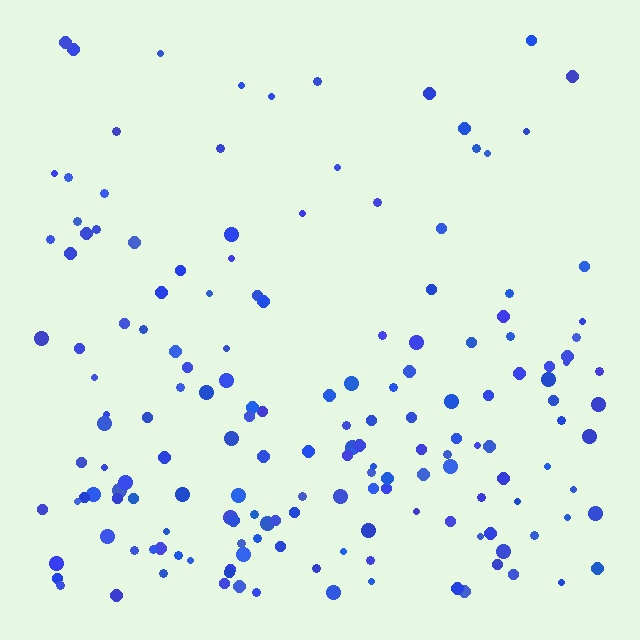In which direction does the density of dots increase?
From top to bottom, with the bottom side densest.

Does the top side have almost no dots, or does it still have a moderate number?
Still a moderate number, just noticeably fewer than the bottom.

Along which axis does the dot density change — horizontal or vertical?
Vertical.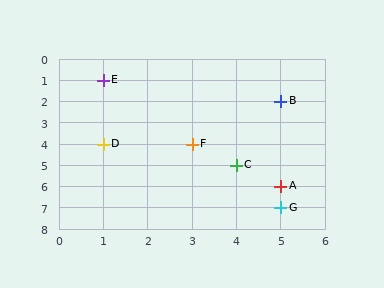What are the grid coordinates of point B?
Point B is at grid coordinates (5, 2).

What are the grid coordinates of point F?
Point F is at grid coordinates (3, 4).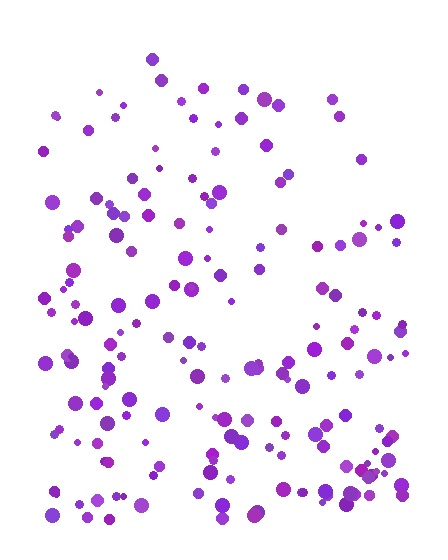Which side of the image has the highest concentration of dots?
The bottom.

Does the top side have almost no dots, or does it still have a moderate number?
Still a moderate number, just noticeably fewer than the bottom.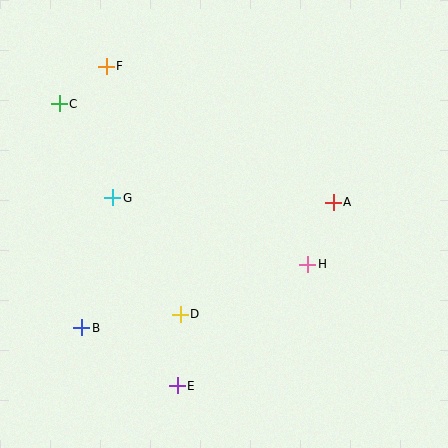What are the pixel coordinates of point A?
Point A is at (333, 202).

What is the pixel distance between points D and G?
The distance between D and G is 134 pixels.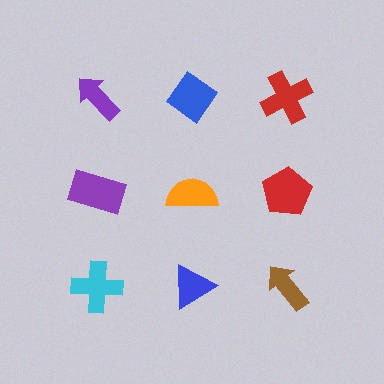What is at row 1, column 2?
A blue diamond.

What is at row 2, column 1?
A purple rectangle.